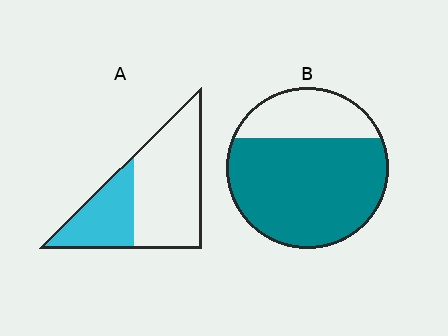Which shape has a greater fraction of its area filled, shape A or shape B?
Shape B.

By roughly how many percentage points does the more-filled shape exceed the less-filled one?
By roughly 40 percentage points (B over A).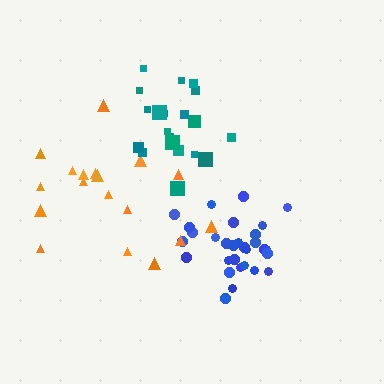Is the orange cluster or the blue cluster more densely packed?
Blue.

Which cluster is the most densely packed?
Blue.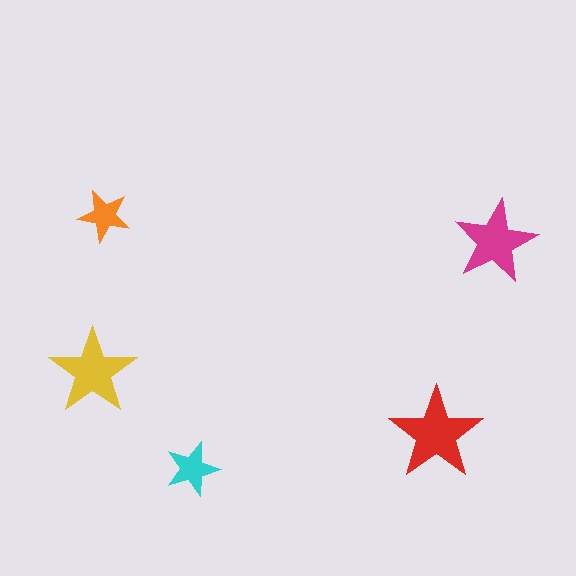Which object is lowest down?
The cyan star is bottommost.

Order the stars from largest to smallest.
the red one, the yellow one, the magenta one, the cyan one, the orange one.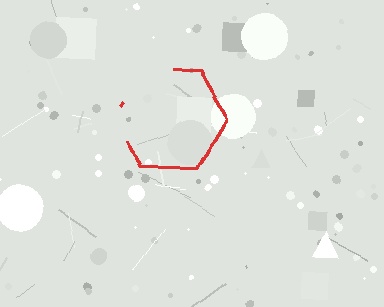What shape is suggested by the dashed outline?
The dashed outline suggests a hexagon.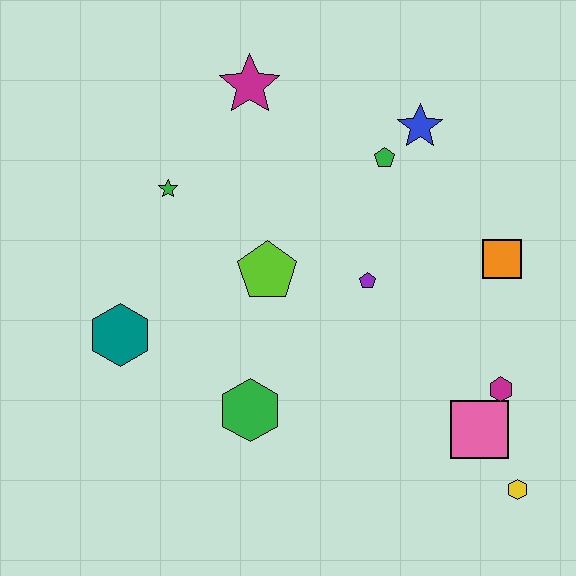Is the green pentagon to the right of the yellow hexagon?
No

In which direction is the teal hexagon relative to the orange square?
The teal hexagon is to the left of the orange square.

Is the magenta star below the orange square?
No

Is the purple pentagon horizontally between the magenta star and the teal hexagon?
No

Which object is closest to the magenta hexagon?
The pink square is closest to the magenta hexagon.